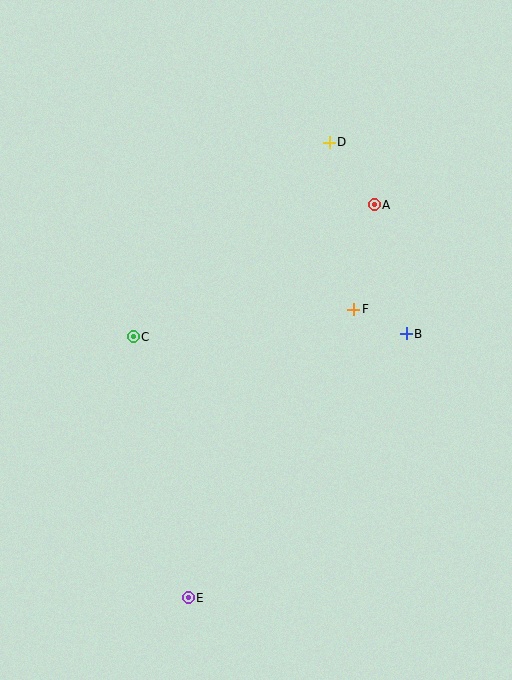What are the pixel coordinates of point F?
Point F is at (354, 309).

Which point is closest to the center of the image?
Point F at (354, 309) is closest to the center.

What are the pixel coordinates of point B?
Point B is at (406, 334).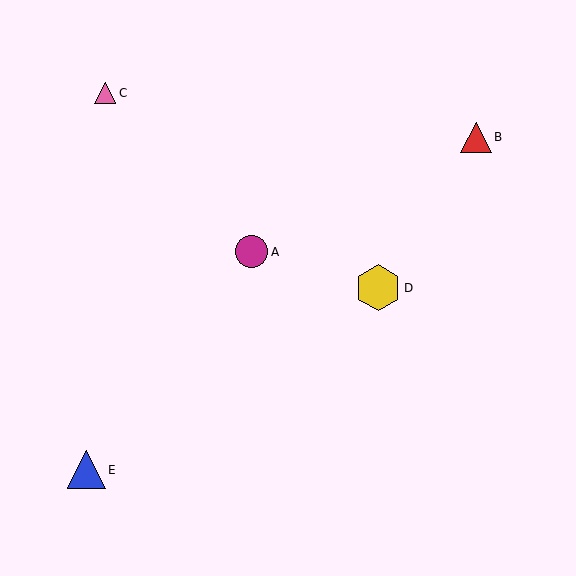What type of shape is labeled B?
Shape B is a red triangle.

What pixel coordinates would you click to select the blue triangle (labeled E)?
Click at (86, 470) to select the blue triangle E.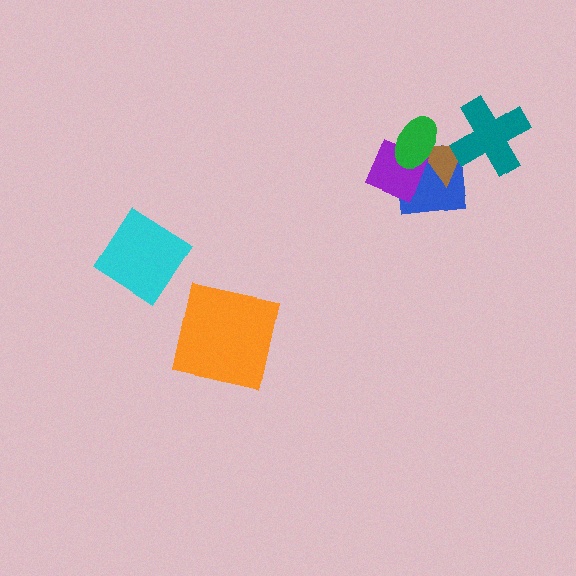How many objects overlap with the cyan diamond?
0 objects overlap with the cyan diamond.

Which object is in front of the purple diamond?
The green ellipse is in front of the purple diamond.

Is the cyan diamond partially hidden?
No, no other shape covers it.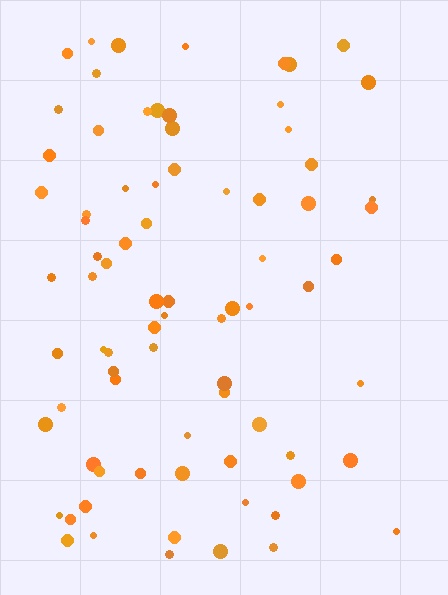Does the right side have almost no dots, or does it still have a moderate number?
Still a moderate number, just noticeably fewer than the left.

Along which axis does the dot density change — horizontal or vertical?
Horizontal.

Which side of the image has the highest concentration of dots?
The left.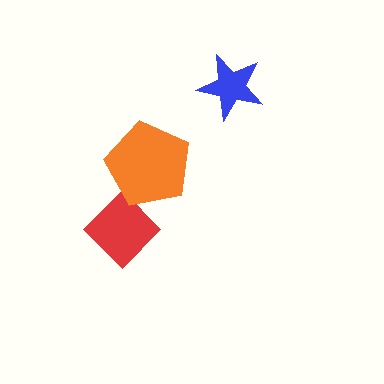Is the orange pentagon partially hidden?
No, no other shape covers it.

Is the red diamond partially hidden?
Yes, it is partially covered by another shape.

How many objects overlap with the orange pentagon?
1 object overlaps with the orange pentagon.